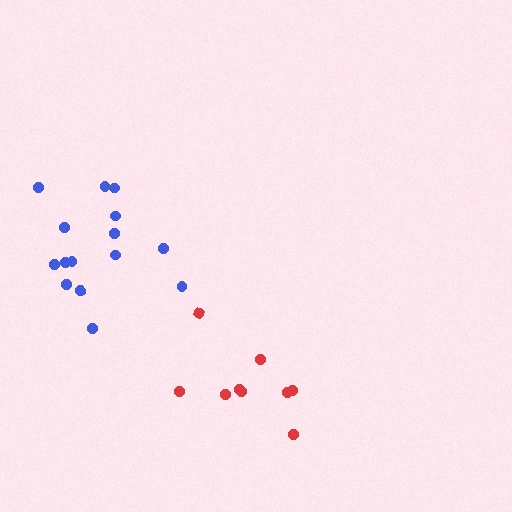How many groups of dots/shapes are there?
There are 2 groups.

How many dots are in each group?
Group 1: 15 dots, Group 2: 9 dots (24 total).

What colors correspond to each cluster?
The clusters are colored: blue, red.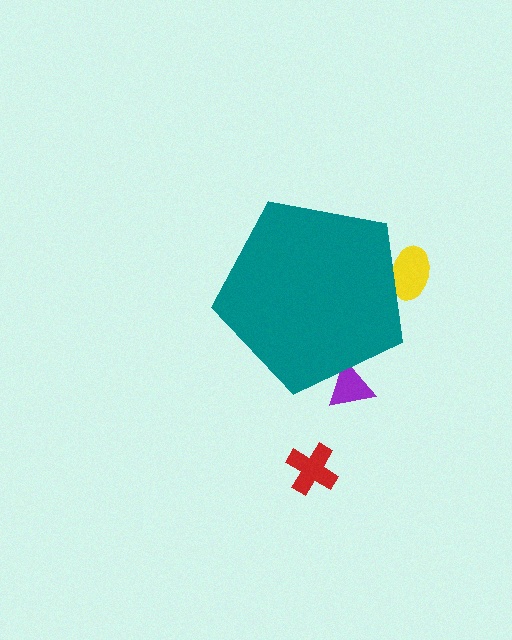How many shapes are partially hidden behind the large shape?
2 shapes are partially hidden.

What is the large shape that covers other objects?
A teal pentagon.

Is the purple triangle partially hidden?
Yes, the purple triangle is partially hidden behind the teal pentagon.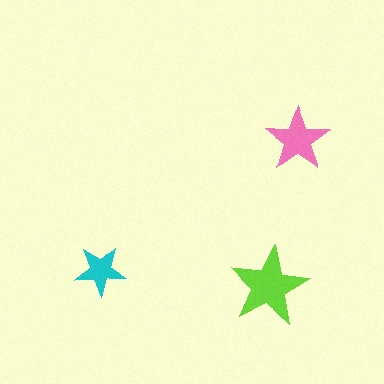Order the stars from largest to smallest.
the lime one, the pink one, the cyan one.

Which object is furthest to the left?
The cyan star is leftmost.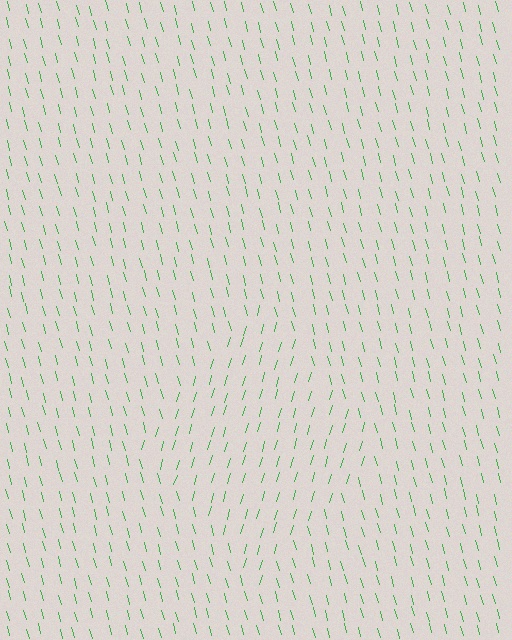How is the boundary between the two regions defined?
The boundary is defined purely by a change in line orientation (approximately 31 degrees difference). All lines are the same color and thickness.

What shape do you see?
I see a diamond.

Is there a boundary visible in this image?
Yes, there is a texture boundary formed by a change in line orientation.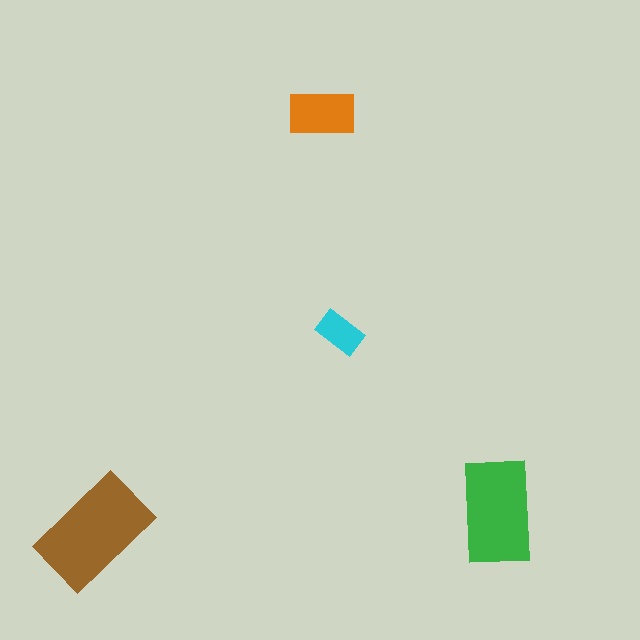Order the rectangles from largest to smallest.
the brown one, the green one, the orange one, the cyan one.